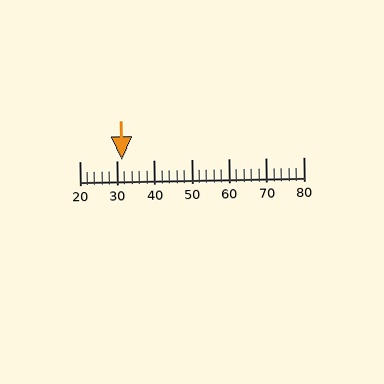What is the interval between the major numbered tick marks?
The major tick marks are spaced 10 units apart.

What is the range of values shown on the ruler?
The ruler shows values from 20 to 80.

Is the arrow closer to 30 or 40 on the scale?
The arrow is closer to 30.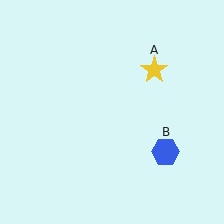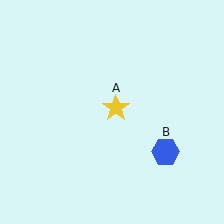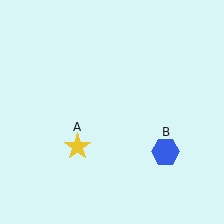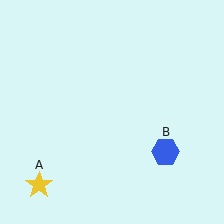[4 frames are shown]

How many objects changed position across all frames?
1 object changed position: yellow star (object A).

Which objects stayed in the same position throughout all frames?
Blue hexagon (object B) remained stationary.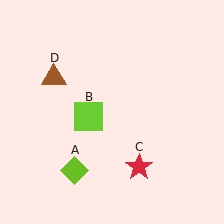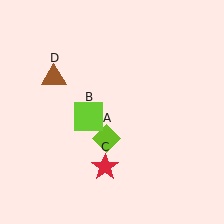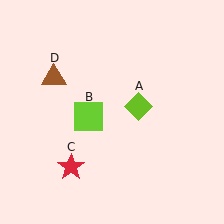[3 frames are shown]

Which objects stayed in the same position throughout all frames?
Lime square (object B) and brown triangle (object D) remained stationary.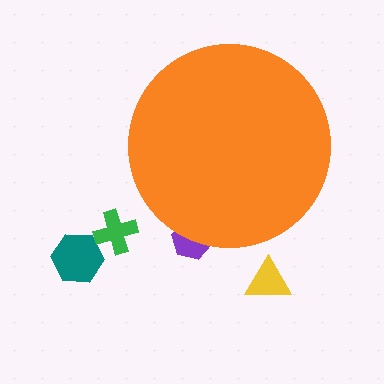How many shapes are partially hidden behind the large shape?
1 shape is partially hidden.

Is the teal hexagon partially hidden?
No, the teal hexagon is fully visible.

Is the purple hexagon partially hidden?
Yes, the purple hexagon is partially hidden behind the orange circle.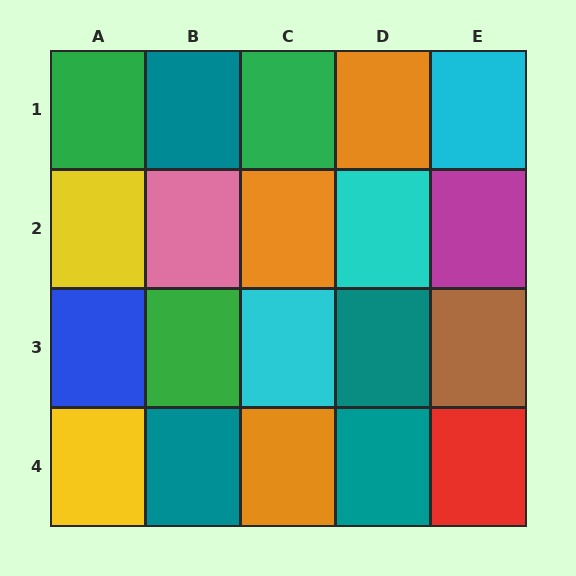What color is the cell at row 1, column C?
Green.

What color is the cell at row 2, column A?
Yellow.